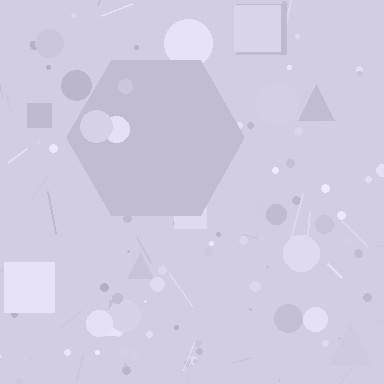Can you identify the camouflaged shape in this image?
The camouflaged shape is a hexagon.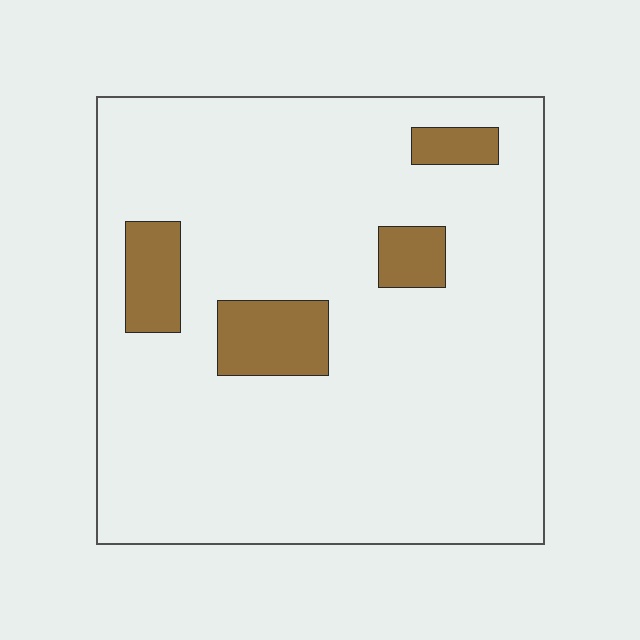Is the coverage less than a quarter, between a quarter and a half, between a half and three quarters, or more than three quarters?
Less than a quarter.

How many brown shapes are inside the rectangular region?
4.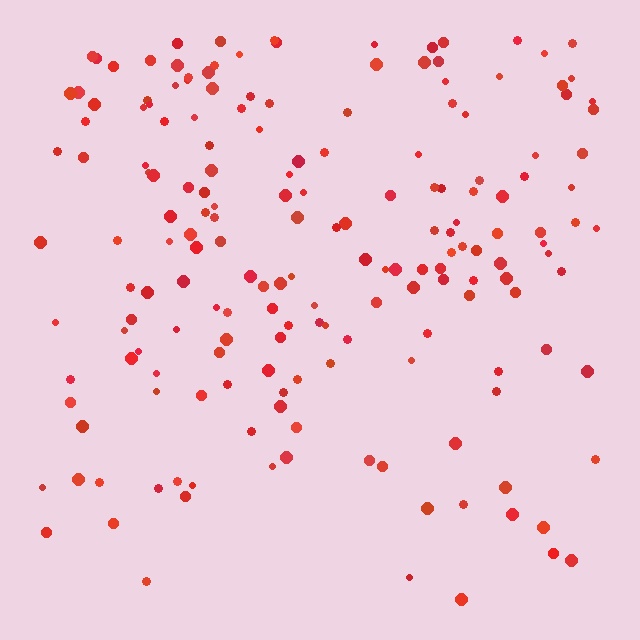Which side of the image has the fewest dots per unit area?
The bottom.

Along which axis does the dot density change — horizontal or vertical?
Vertical.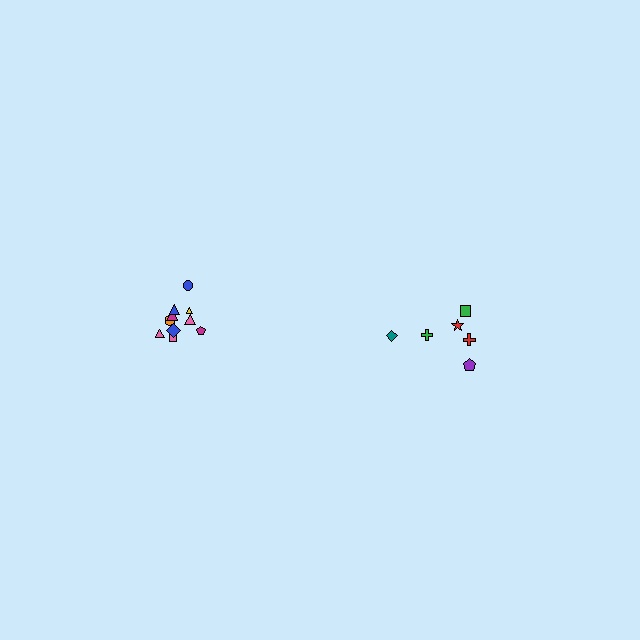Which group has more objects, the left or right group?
The left group.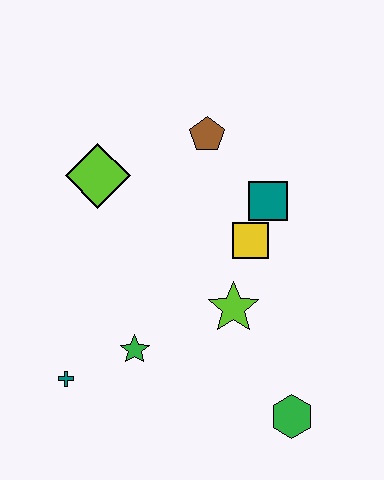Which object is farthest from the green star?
The brown pentagon is farthest from the green star.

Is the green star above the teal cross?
Yes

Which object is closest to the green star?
The teal cross is closest to the green star.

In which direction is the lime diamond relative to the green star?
The lime diamond is above the green star.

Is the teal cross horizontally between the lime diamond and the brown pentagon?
No